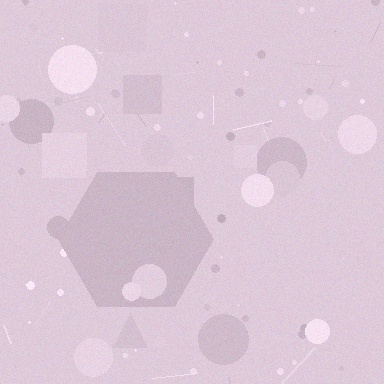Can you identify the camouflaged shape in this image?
The camouflaged shape is a hexagon.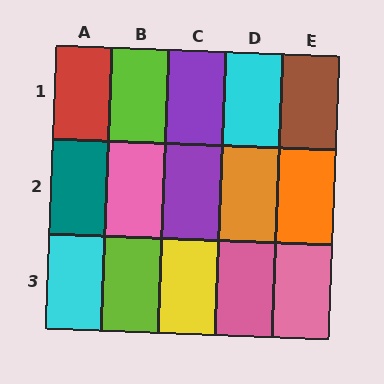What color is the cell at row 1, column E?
Brown.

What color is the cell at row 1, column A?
Red.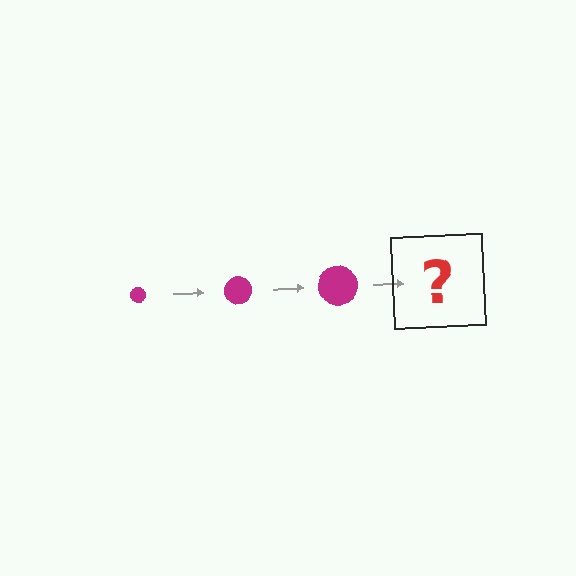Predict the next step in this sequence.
The next step is a magenta circle, larger than the previous one.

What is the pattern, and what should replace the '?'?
The pattern is that the circle gets progressively larger each step. The '?' should be a magenta circle, larger than the previous one.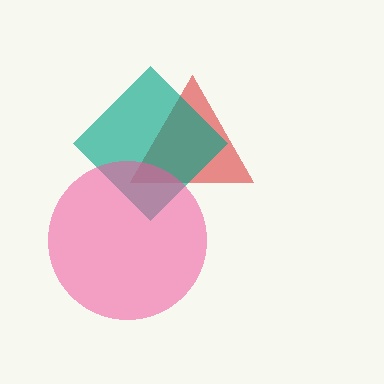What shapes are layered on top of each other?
The layered shapes are: a red triangle, a teal diamond, a pink circle.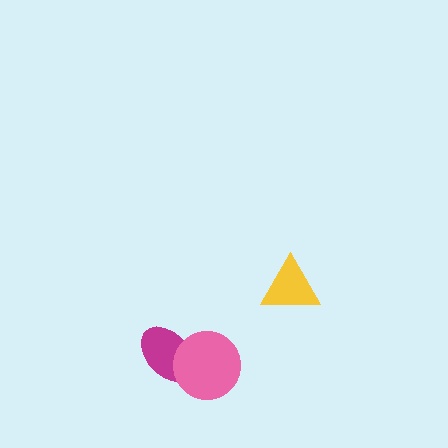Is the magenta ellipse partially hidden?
Yes, it is partially covered by another shape.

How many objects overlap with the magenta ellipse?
1 object overlaps with the magenta ellipse.